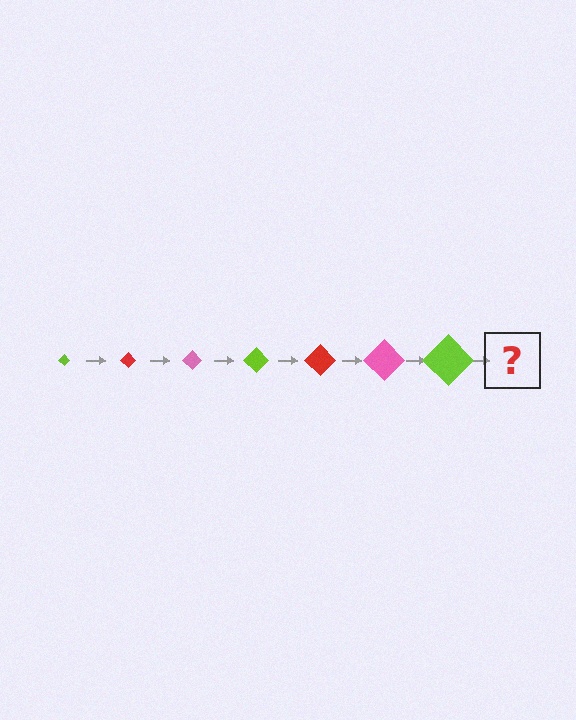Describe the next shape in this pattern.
It should be a red diamond, larger than the previous one.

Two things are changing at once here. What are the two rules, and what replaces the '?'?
The two rules are that the diamond grows larger each step and the color cycles through lime, red, and pink. The '?' should be a red diamond, larger than the previous one.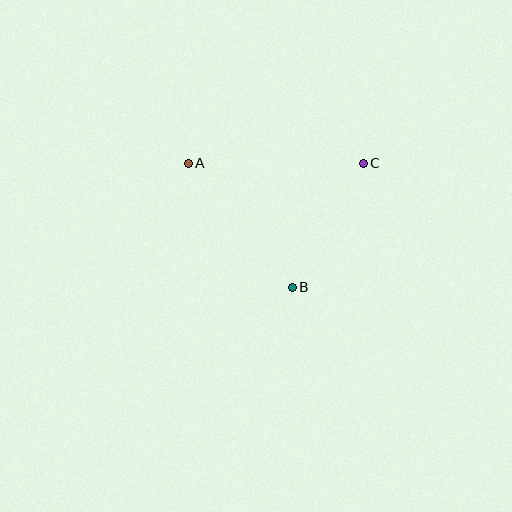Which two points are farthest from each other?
Points A and C are farthest from each other.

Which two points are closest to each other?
Points B and C are closest to each other.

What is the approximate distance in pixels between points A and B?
The distance between A and B is approximately 162 pixels.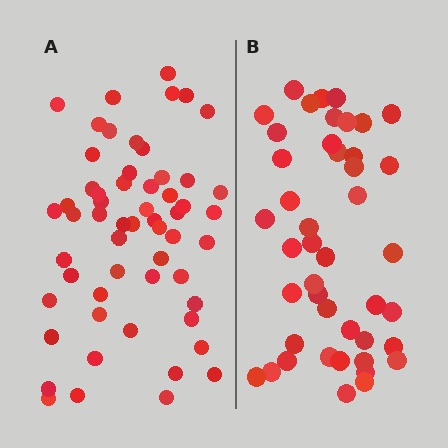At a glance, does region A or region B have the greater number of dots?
Region A (the left region) has more dots.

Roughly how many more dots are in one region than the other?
Region A has approximately 15 more dots than region B.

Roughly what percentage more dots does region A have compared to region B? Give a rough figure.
About 30% more.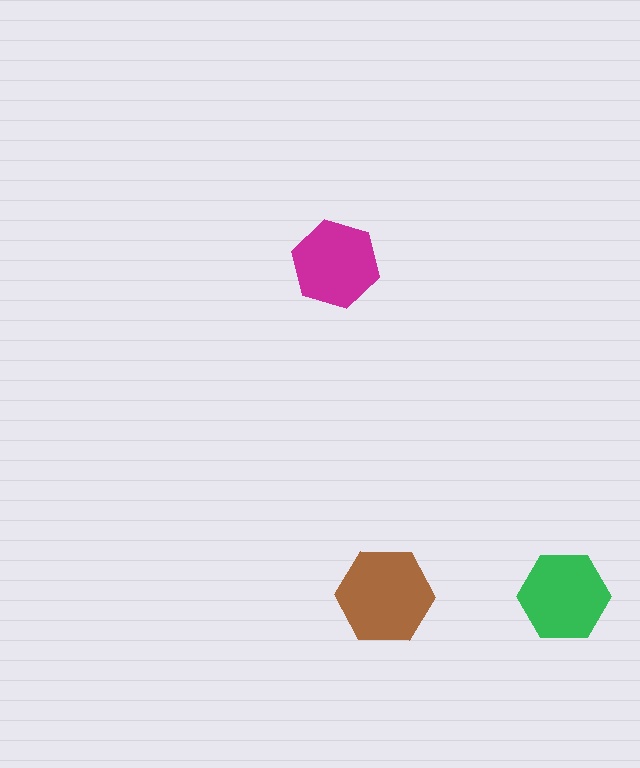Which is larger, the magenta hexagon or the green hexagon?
The green one.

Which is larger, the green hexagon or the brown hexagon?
The brown one.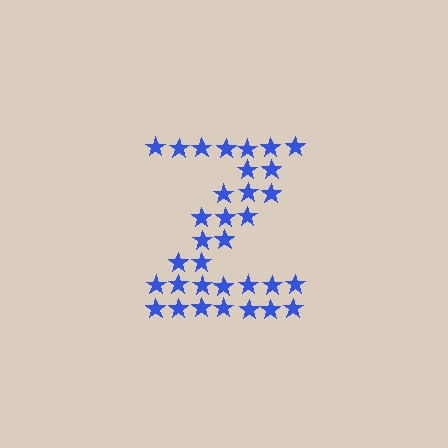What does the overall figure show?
The overall figure shows the letter Z.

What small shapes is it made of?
It is made of small stars.